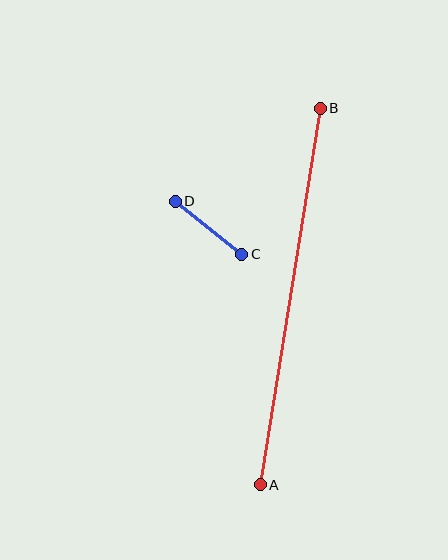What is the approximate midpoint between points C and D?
The midpoint is at approximately (209, 228) pixels.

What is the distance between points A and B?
The distance is approximately 381 pixels.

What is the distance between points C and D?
The distance is approximately 85 pixels.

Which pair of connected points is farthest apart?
Points A and B are farthest apart.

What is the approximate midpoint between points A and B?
The midpoint is at approximately (290, 296) pixels.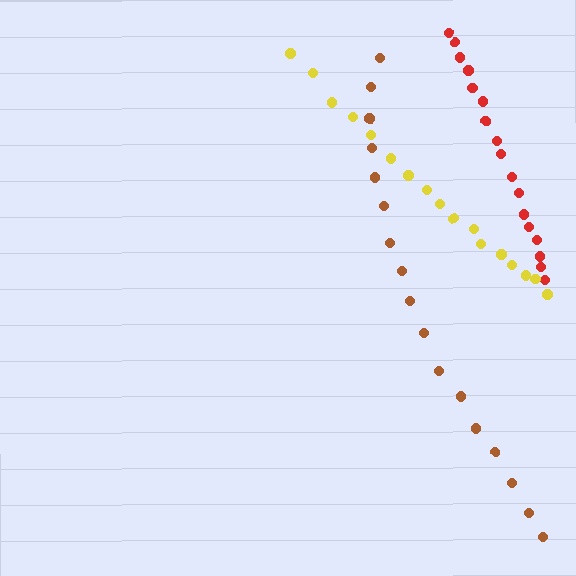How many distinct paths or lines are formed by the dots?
There are 3 distinct paths.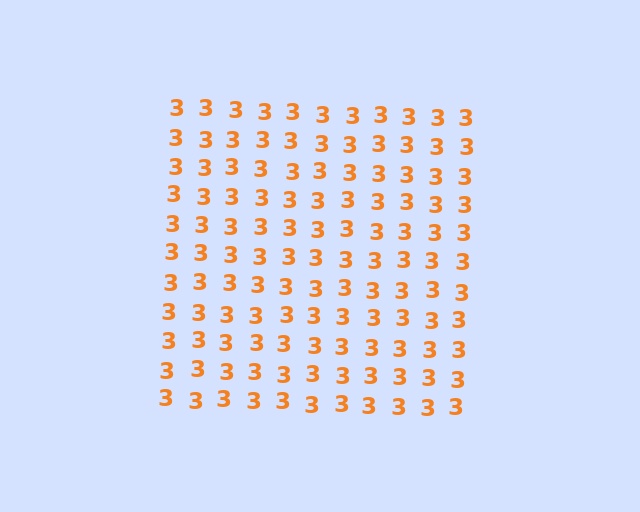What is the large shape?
The large shape is a square.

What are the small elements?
The small elements are digit 3's.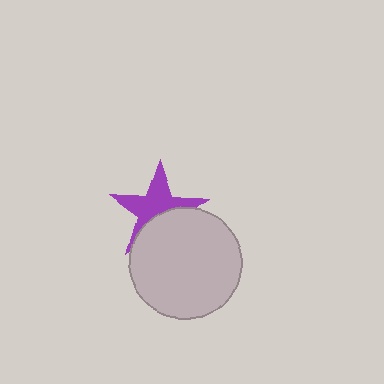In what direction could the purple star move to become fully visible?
The purple star could move up. That would shift it out from behind the light gray circle entirely.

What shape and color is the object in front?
The object in front is a light gray circle.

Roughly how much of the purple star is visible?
About half of it is visible (roughly 59%).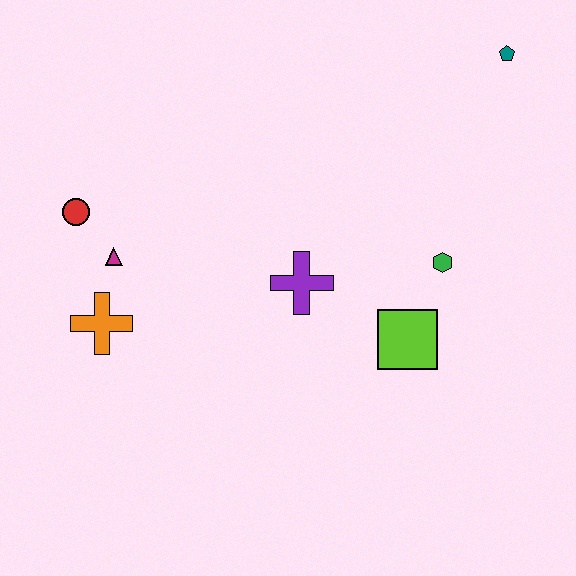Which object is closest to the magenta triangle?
The red circle is closest to the magenta triangle.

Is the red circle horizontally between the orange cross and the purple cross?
No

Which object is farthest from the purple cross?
The teal pentagon is farthest from the purple cross.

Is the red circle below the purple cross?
No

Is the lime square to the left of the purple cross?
No